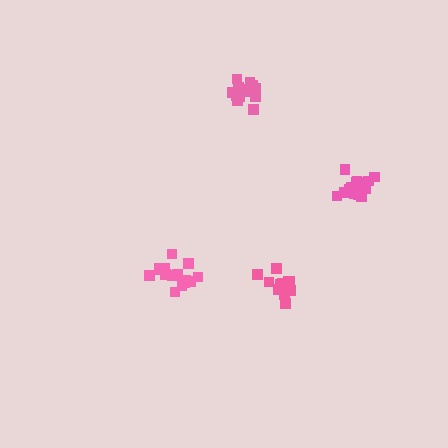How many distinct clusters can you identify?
There are 4 distinct clusters.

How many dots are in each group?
Group 1: 12 dots, Group 2: 15 dots, Group 3: 17 dots, Group 4: 16 dots (60 total).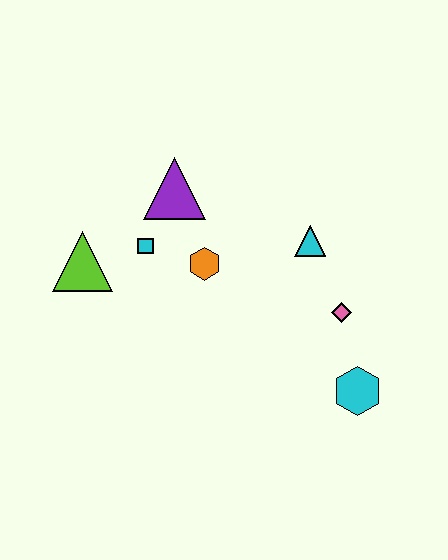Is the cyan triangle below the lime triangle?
No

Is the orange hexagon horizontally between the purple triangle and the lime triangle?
No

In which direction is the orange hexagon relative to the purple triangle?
The orange hexagon is below the purple triangle.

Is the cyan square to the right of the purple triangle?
No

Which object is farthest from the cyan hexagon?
The lime triangle is farthest from the cyan hexagon.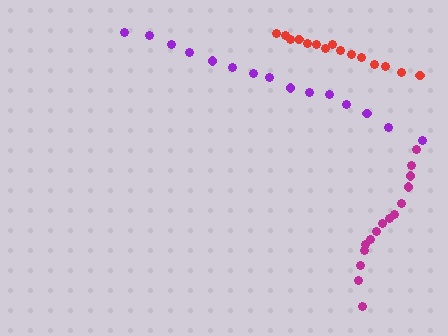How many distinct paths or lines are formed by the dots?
There are 3 distinct paths.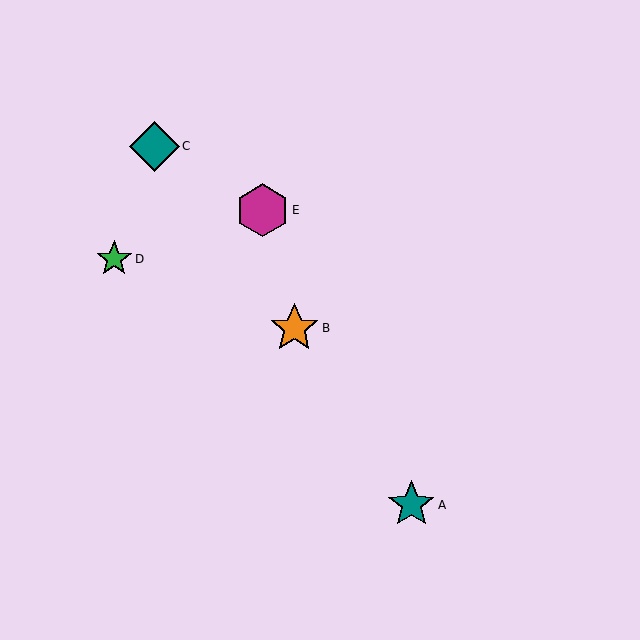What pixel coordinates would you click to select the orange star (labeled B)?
Click at (294, 328) to select the orange star B.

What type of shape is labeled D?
Shape D is a green star.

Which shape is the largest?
The magenta hexagon (labeled E) is the largest.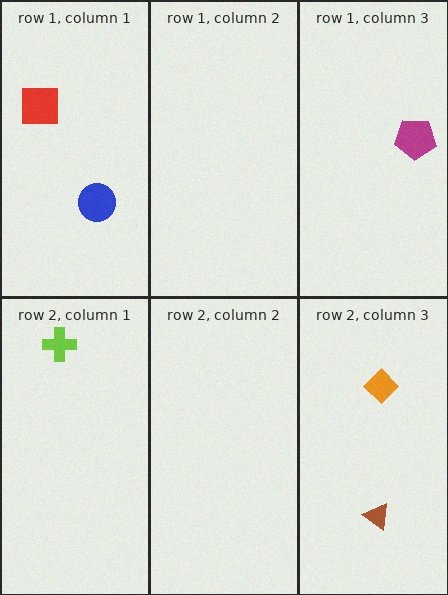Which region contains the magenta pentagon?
The row 1, column 3 region.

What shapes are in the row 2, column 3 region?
The brown triangle, the orange diamond.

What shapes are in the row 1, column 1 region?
The blue circle, the red square.